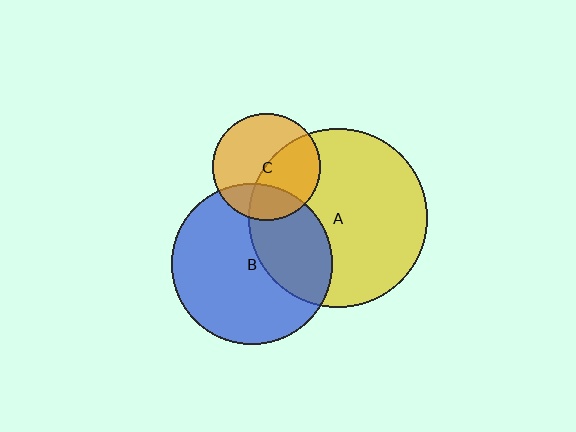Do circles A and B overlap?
Yes.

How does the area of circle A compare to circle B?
Approximately 1.2 times.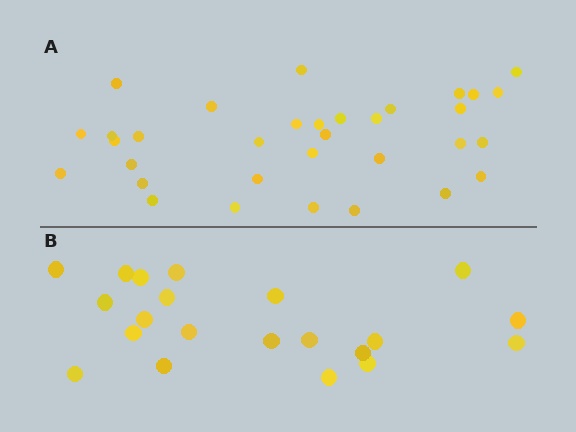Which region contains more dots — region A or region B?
Region A (the top region) has more dots.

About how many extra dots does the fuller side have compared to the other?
Region A has roughly 12 or so more dots than region B.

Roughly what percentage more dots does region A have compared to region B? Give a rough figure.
About 55% more.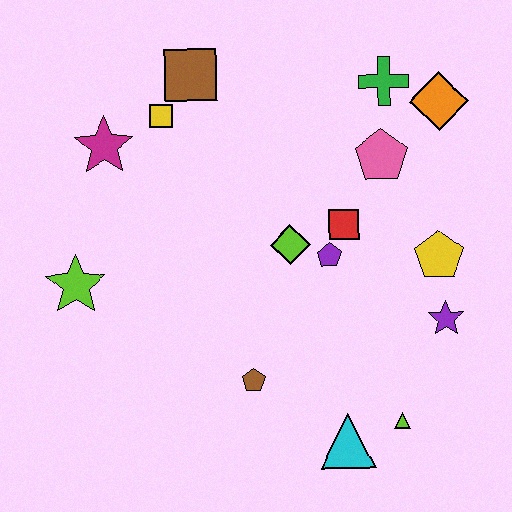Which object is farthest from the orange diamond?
The lime star is farthest from the orange diamond.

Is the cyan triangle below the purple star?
Yes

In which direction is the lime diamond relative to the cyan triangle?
The lime diamond is above the cyan triangle.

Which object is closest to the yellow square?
The brown square is closest to the yellow square.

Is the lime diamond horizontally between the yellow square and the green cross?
Yes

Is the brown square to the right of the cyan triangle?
No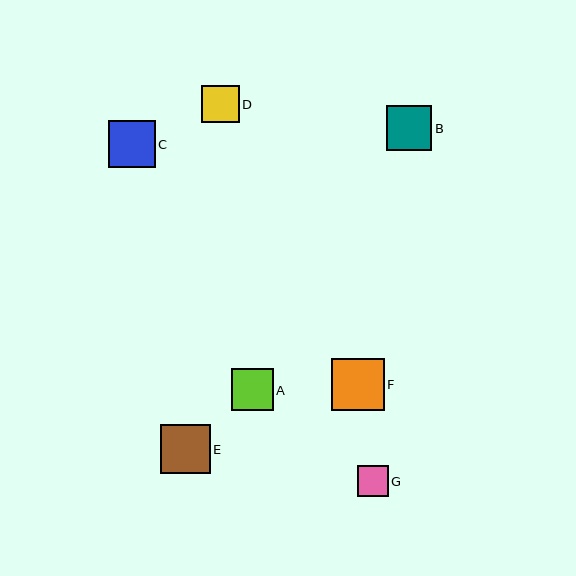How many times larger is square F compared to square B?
Square F is approximately 1.2 times the size of square B.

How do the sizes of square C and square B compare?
Square C and square B are approximately the same size.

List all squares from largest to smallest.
From largest to smallest: F, E, C, B, A, D, G.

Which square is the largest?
Square F is the largest with a size of approximately 52 pixels.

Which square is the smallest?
Square G is the smallest with a size of approximately 31 pixels.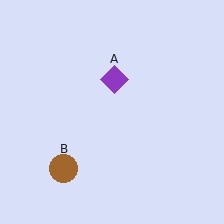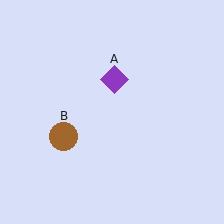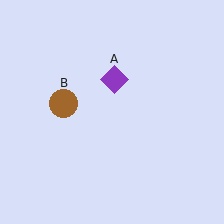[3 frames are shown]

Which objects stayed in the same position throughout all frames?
Purple diamond (object A) remained stationary.